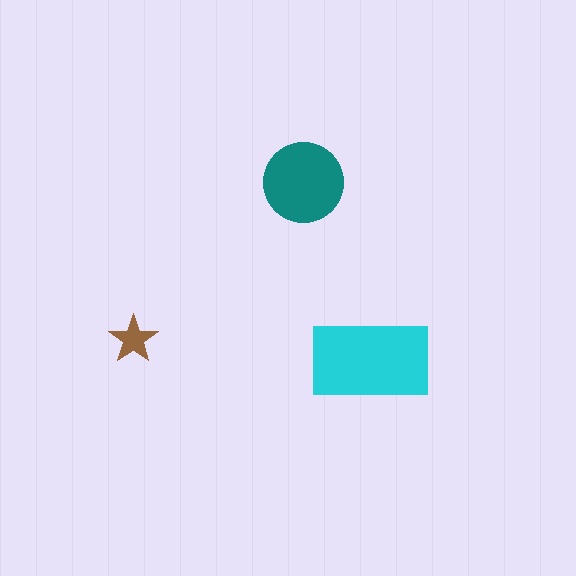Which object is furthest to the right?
The cyan rectangle is rightmost.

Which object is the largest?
The cyan rectangle.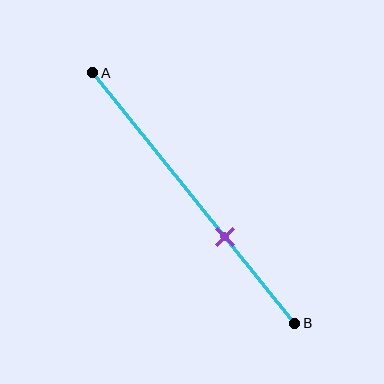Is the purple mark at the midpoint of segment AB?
No, the mark is at about 65% from A, not at the 50% midpoint.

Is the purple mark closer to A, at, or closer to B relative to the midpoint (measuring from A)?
The purple mark is closer to point B than the midpoint of segment AB.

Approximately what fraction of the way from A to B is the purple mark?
The purple mark is approximately 65% of the way from A to B.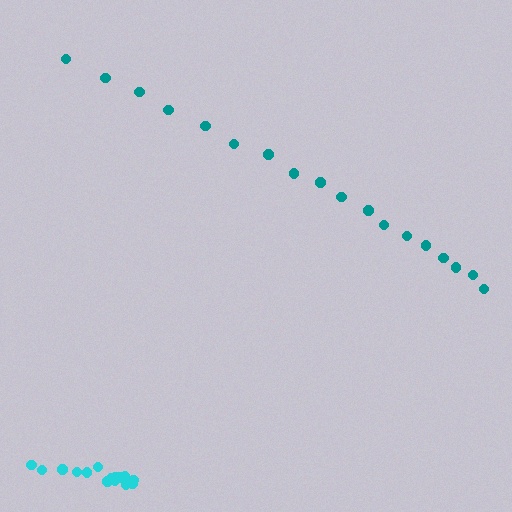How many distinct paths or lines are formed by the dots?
There are 2 distinct paths.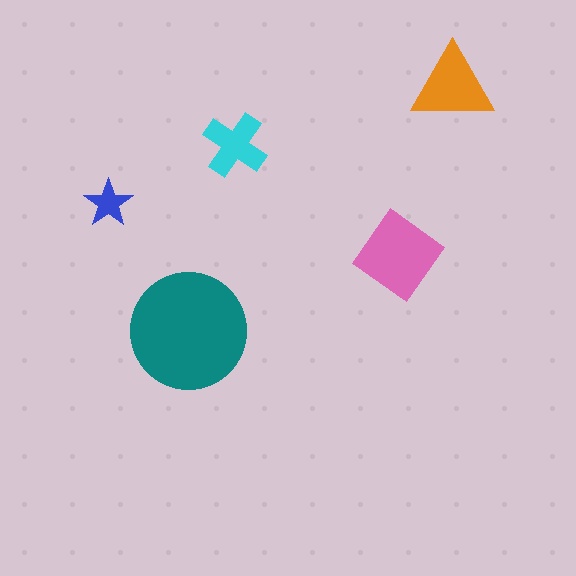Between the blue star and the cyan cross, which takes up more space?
The cyan cross.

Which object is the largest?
The teal circle.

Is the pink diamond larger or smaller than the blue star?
Larger.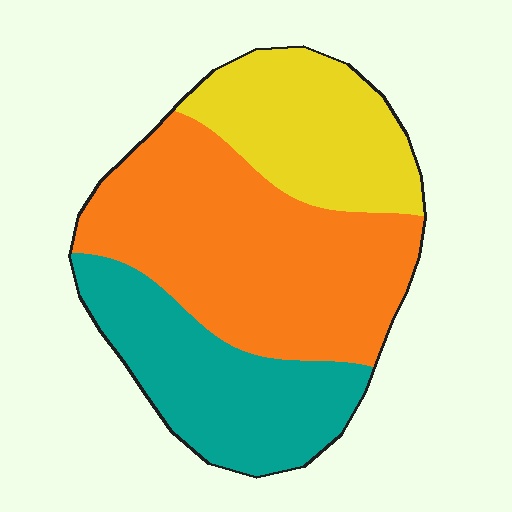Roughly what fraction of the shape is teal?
Teal covers 28% of the shape.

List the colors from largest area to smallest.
From largest to smallest: orange, teal, yellow.